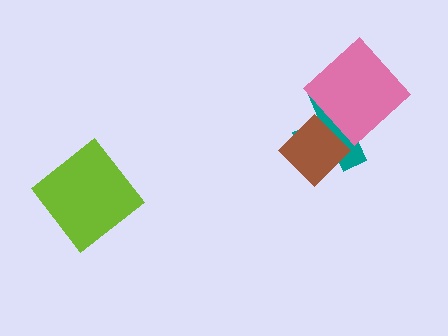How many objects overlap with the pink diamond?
1 object overlaps with the pink diamond.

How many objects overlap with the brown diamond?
1 object overlaps with the brown diamond.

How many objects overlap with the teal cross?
2 objects overlap with the teal cross.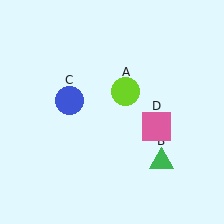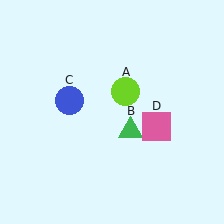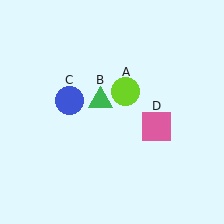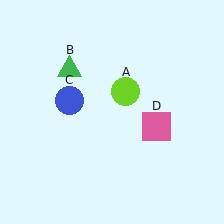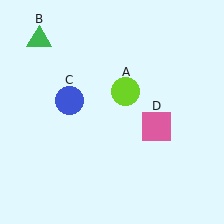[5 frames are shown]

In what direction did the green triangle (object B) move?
The green triangle (object B) moved up and to the left.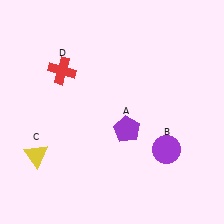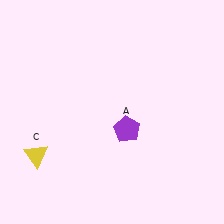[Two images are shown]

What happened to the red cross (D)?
The red cross (D) was removed in Image 2. It was in the top-left area of Image 1.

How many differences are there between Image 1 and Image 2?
There are 2 differences between the two images.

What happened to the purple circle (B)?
The purple circle (B) was removed in Image 2. It was in the bottom-right area of Image 1.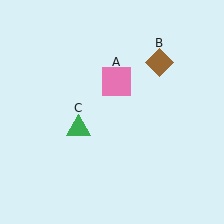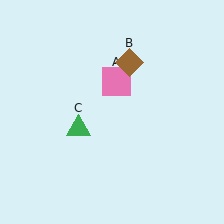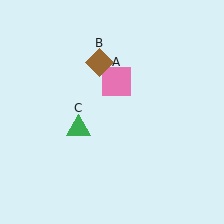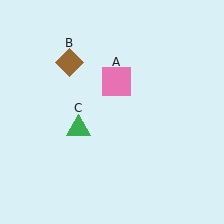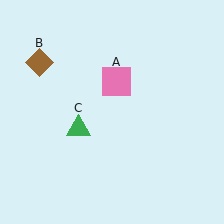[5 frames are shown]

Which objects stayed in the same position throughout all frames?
Pink square (object A) and green triangle (object C) remained stationary.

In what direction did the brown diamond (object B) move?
The brown diamond (object B) moved left.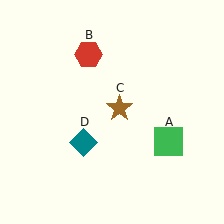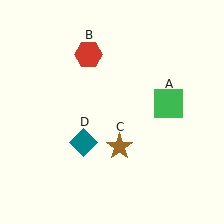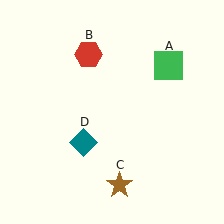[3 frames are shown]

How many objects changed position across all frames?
2 objects changed position: green square (object A), brown star (object C).